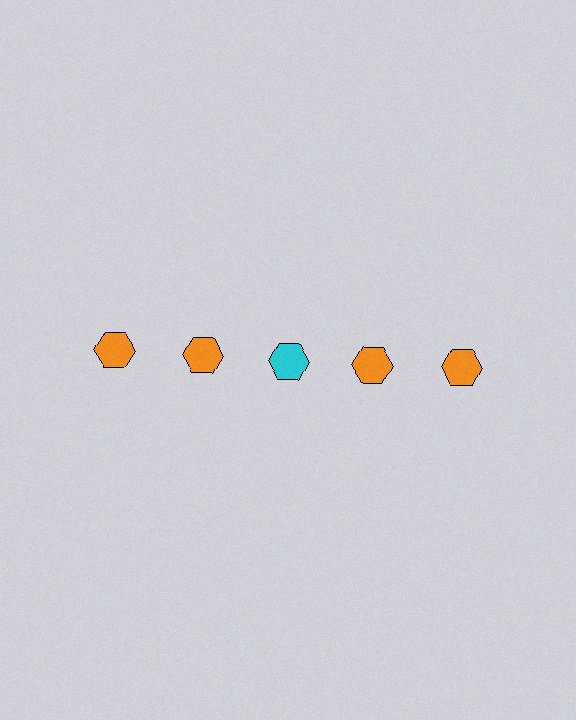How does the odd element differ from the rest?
It has a different color: cyan instead of orange.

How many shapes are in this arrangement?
There are 5 shapes arranged in a grid pattern.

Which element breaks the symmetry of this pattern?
The cyan hexagon in the top row, center column breaks the symmetry. All other shapes are orange hexagons.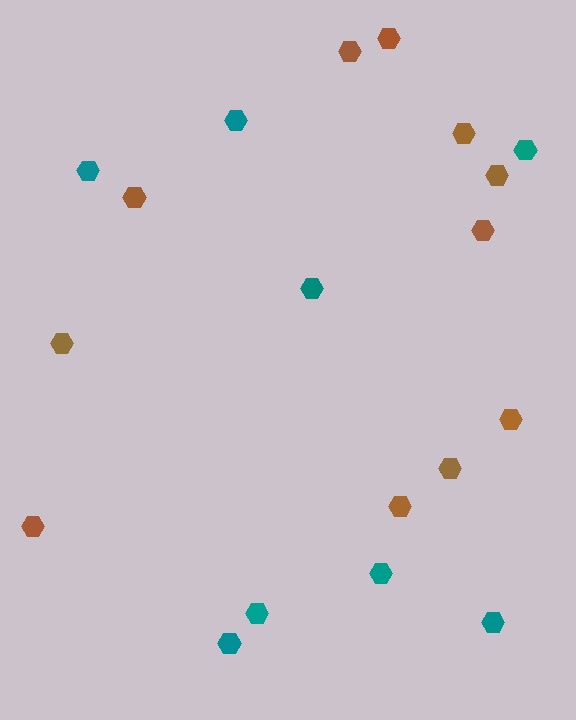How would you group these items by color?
There are 2 groups: one group of teal hexagons (8) and one group of brown hexagons (11).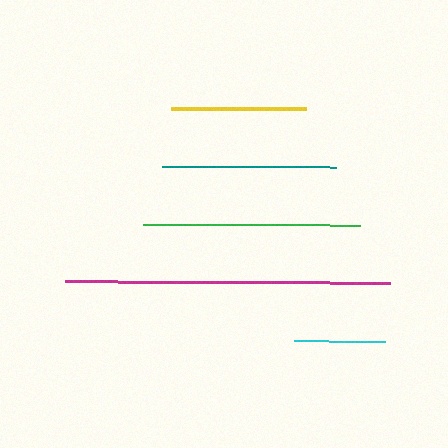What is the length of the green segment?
The green segment is approximately 217 pixels long.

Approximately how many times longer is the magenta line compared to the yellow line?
The magenta line is approximately 2.4 times the length of the yellow line.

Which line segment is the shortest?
The cyan line is the shortest at approximately 91 pixels.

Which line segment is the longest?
The magenta line is the longest at approximately 325 pixels.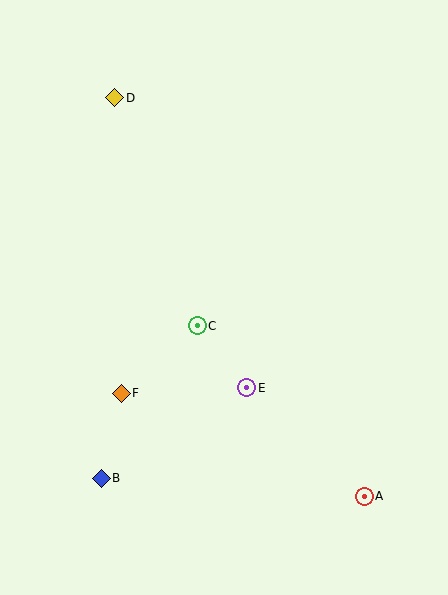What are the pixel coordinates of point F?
Point F is at (121, 393).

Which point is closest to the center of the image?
Point C at (197, 326) is closest to the center.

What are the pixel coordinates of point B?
Point B is at (101, 478).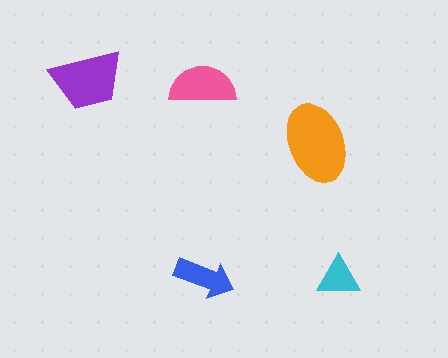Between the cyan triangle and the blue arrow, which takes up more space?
The blue arrow.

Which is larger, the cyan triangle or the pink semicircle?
The pink semicircle.